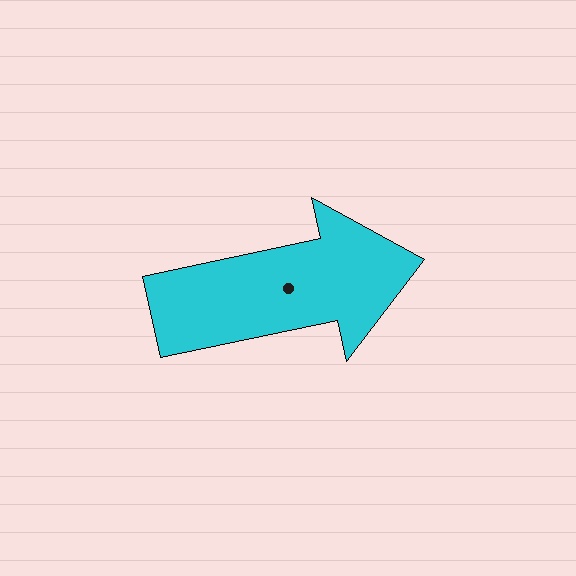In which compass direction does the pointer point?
East.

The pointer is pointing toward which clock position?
Roughly 3 o'clock.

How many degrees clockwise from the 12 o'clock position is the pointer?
Approximately 78 degrees.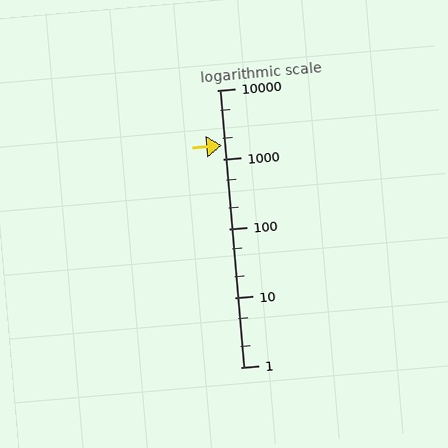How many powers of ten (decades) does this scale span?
The scale spans 4 decades, from 1 to 10000.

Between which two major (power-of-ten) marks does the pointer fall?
The pointer is between 1000 and 10000.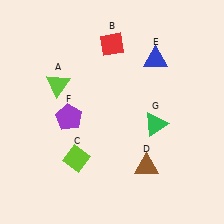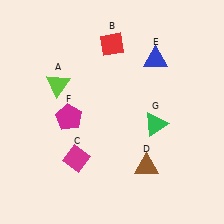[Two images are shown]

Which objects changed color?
C changed from lime to magenta. F changed from purple to magenta.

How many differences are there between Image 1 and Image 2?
There are 2 differences between the two images.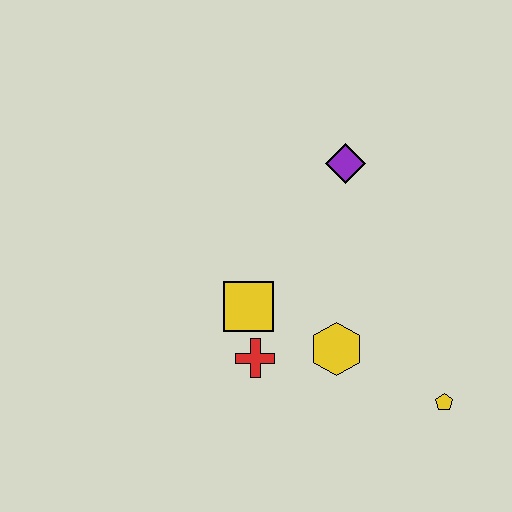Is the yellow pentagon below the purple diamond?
Yes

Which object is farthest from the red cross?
The purple diamond is farthest from the red cross.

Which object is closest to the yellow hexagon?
The red cross is closest to the yellow hexagon.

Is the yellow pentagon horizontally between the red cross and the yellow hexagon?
No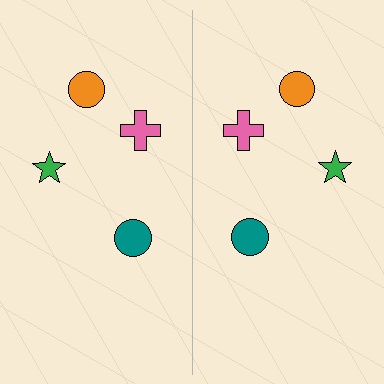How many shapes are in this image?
There are 8 shapes in this image.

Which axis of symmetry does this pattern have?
The pattern has a vertical axis of symmetry running through the center of the image.